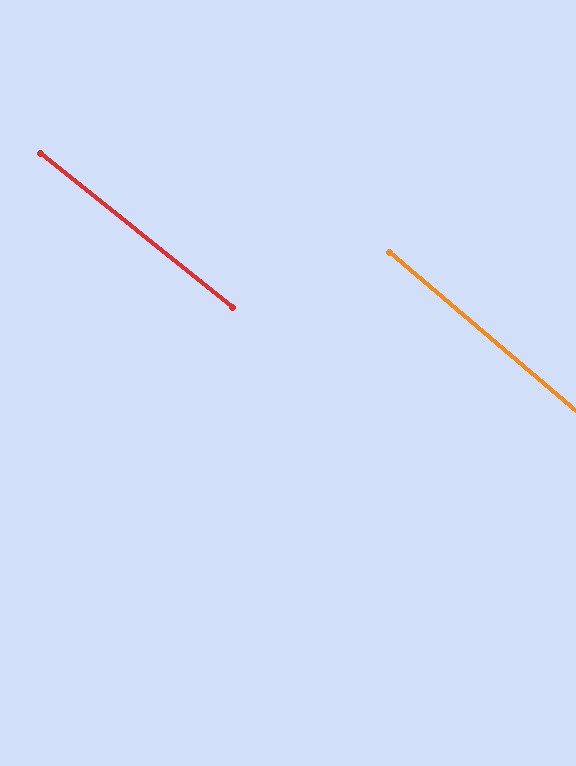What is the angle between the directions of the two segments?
Approximately 2 degrees.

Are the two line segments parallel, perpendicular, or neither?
Parallel — their directions differ by only 1.6°.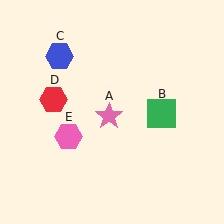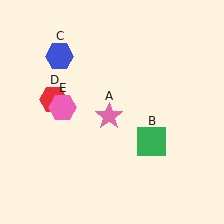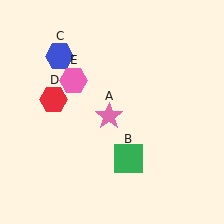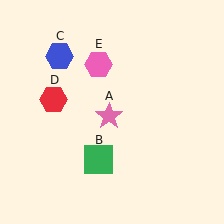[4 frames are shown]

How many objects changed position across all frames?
2 objects changed position: green square (object B), pink hexagon (object E).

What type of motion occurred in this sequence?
The green square (object B), pink hexagon (object E) rotated clockwise around the center of the scene.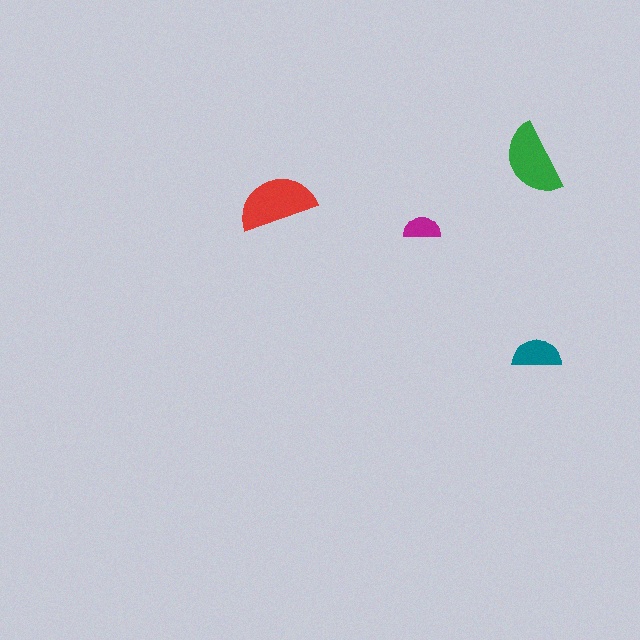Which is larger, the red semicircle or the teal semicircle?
The red one.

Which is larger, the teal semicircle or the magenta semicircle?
The teal one.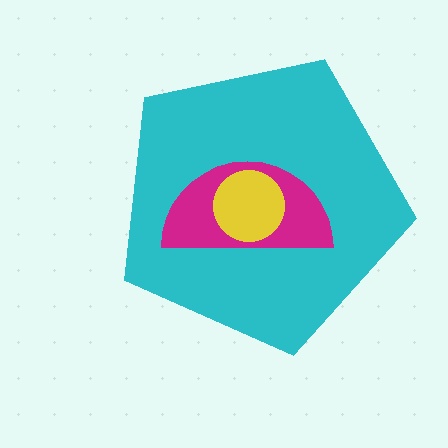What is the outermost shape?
The cyan pentagon.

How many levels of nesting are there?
3.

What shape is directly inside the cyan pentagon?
The magenta semicircle.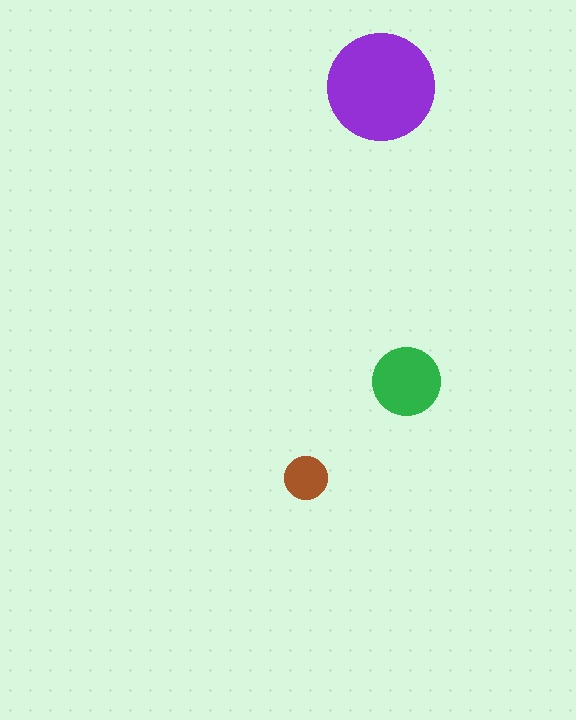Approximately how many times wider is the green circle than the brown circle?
About 1.5 times wider.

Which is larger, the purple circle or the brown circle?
The purple one.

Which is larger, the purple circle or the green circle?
The purple one.